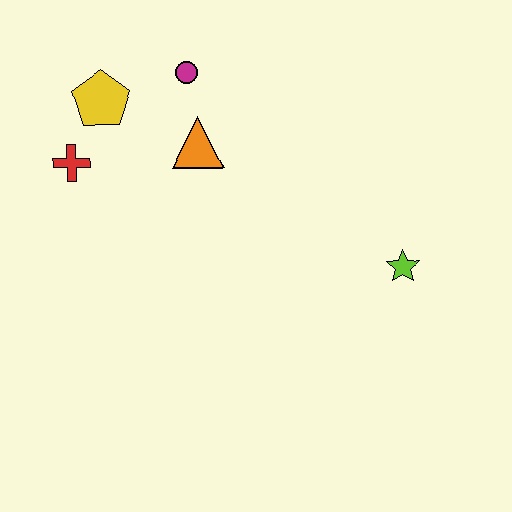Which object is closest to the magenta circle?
The orange triangle is closest to the magenta circle.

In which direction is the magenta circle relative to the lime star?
The magenta circle is to the left of the lime star.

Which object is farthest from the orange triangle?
The lime star is farthest from the orange triangle.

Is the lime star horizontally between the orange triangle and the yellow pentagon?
No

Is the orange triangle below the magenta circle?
Yes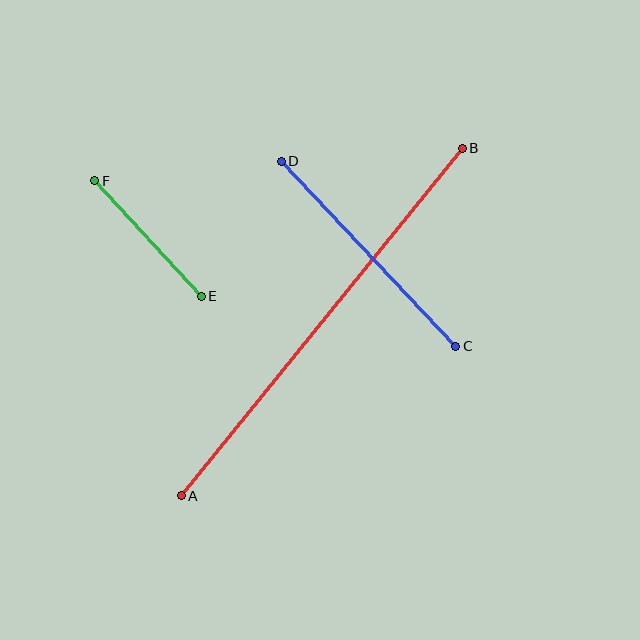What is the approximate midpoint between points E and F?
The midpoint is at approximately (148, 239) pixels.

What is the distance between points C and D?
The distance is approximately 254 pixels.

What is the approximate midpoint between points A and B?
The midpoint is at approximately (322, 322) pixels.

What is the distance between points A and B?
The distance is approximately 447 pixels.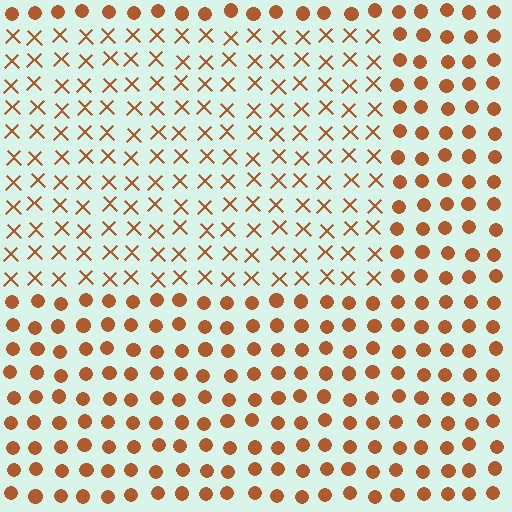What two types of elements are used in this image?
The image uses X marks inside the rectangle region and circles outside it.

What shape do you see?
I see a rectangle.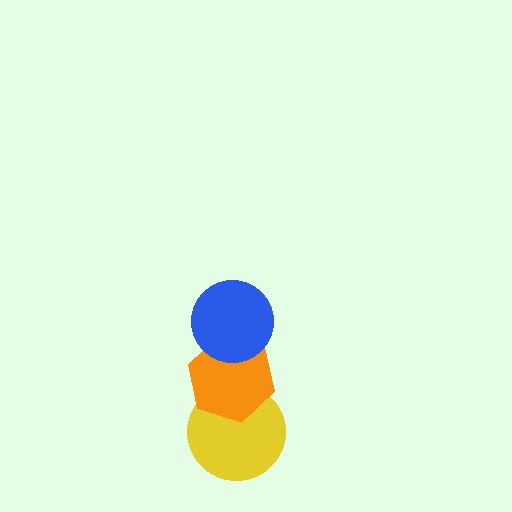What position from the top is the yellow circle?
The yellow circle is 3rd from the top.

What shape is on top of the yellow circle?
The orange hexagon is on top of the yellow circle.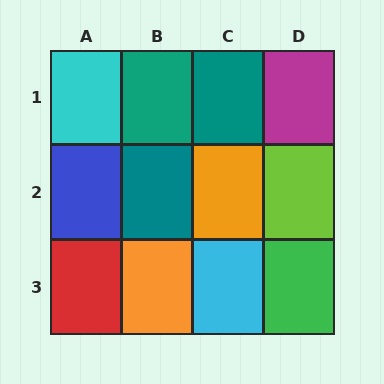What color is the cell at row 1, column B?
Teal.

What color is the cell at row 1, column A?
Cyan.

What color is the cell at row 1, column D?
Magenta.